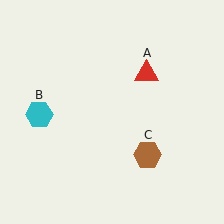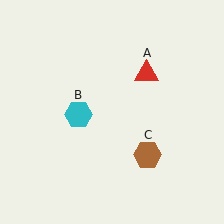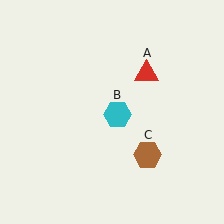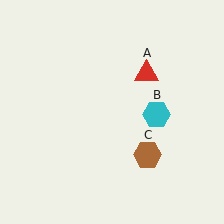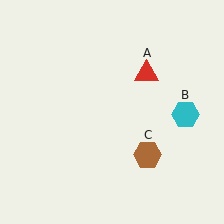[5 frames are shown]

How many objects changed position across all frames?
1 object changed position: cyan hexagon (object B).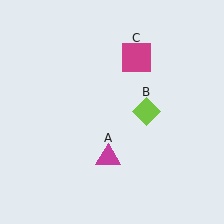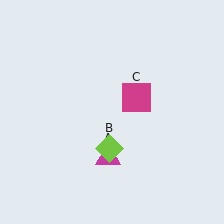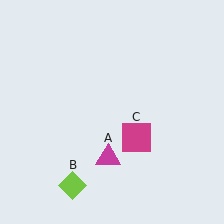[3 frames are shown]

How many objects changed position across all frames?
2 objects changed position: lime diamond (object B), magenta square (object C).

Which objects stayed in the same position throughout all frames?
Magenta triangle (object A) remained stationary.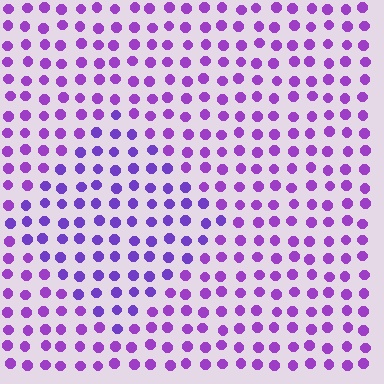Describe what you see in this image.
The image is filled with small purple elements in a uniform arrangement. A diamond-shaped region is visible where the elements are tinted to a slightly different hue, forming a subtle color boundary.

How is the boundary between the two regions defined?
The boundary is defined purely by a slight shift in hue (about 20 degrees). Spacing, size, and orientation are identical on both sides.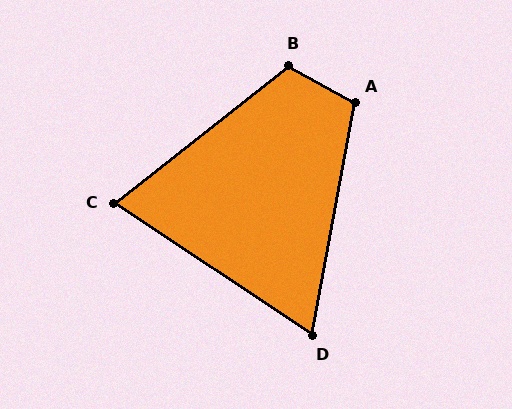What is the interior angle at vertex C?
Approximately 72 degrees (acute).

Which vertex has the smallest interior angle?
D, at approximately 67 degrees.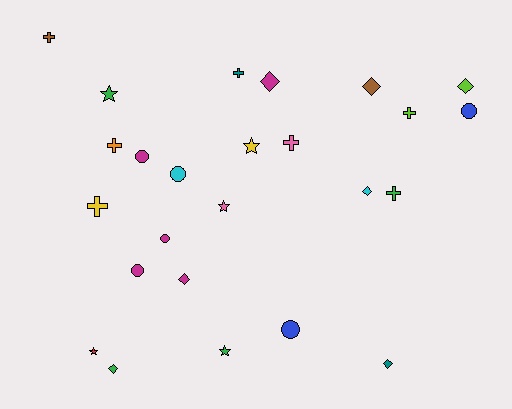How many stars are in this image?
There are 5 stars.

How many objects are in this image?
There are 25 objects.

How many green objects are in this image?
There are 4 green objects.